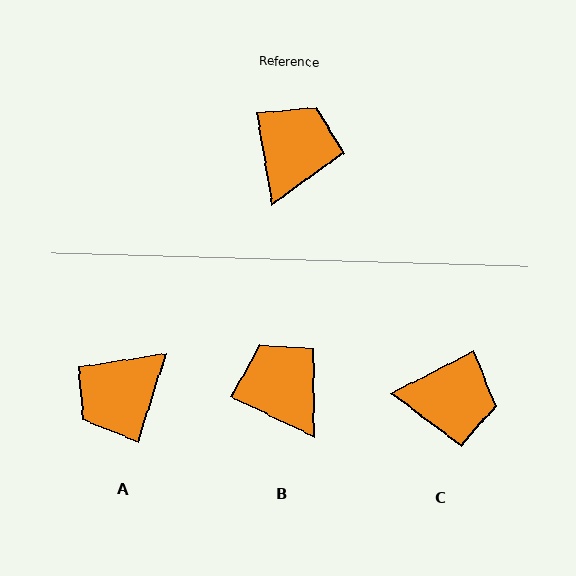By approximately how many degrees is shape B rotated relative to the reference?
Approximately 55 degrees counter-clockwise.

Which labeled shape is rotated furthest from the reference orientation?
A, about 153 degrees away.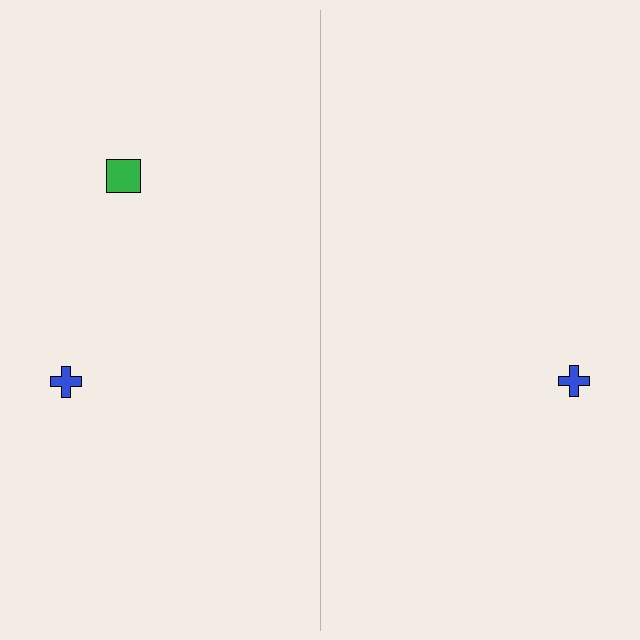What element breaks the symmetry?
A green square is missing from the right side.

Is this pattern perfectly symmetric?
No, the pattern is not perfectly symmetric. A green square is missing from the right side.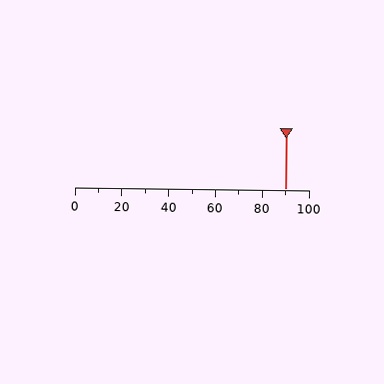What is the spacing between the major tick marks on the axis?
The major ticks are spaced 20 apart.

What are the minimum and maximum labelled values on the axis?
The axis runs from 0 to 100.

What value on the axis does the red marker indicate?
The marker indicates approximately 90.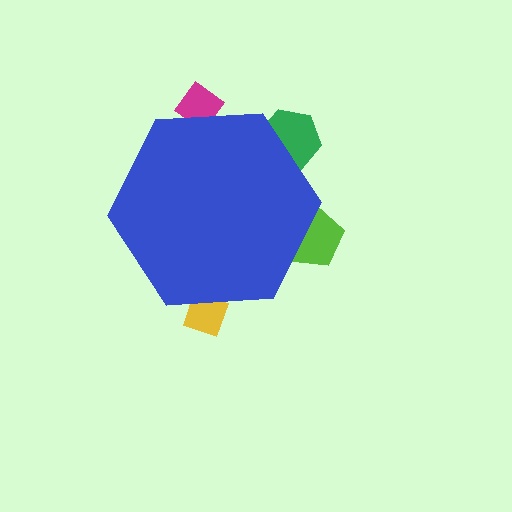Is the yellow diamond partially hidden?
Yes, the yellow diamond is partially hidden behind the blue hexagon.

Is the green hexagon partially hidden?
Yes, the green hexagon is partially hidden behind the blue hexagon.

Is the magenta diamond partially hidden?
Yes, the magenta diamond is partially hidden behind the blue hexagon.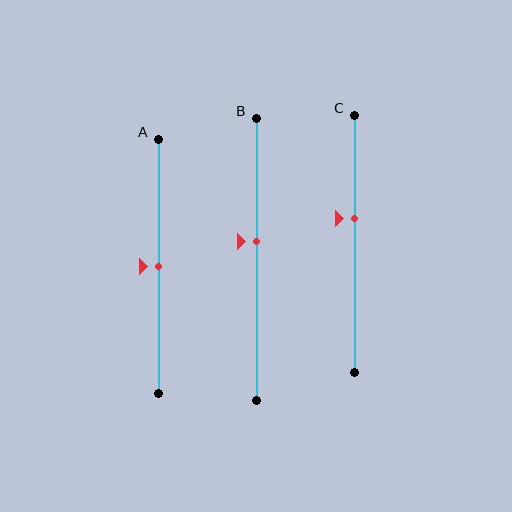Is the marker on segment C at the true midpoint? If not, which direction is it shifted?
No, the marker on segment C is shifted upward by about 10% of the segment length.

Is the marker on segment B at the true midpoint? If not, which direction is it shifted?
No, the marker on segment B is shifted upward by about 6% of the segment length.